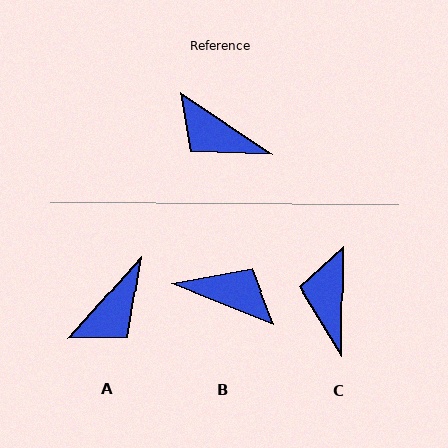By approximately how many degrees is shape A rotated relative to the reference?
Approximately 83 degrees counter-clockwise.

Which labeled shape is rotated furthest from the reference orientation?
B, about 168 degrees away.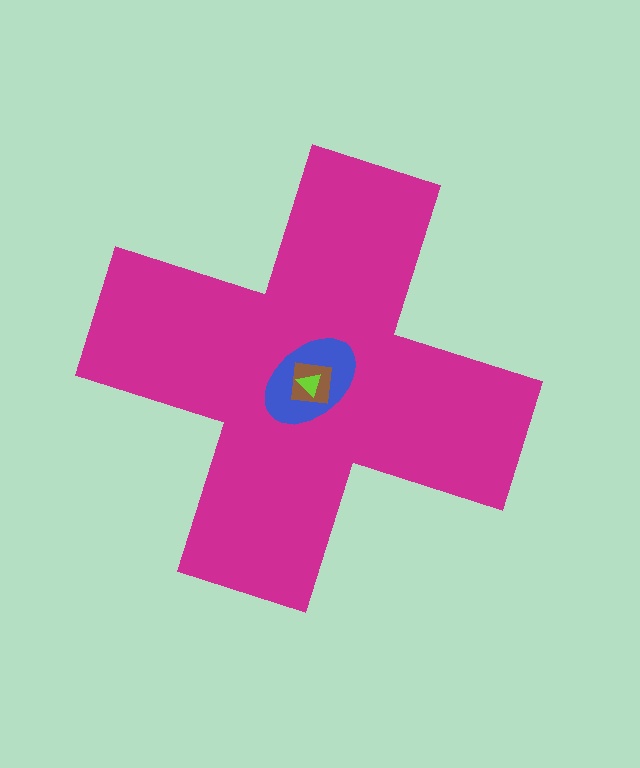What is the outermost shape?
The magenta cross.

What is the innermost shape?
The lime triangle.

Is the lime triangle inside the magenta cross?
Yes.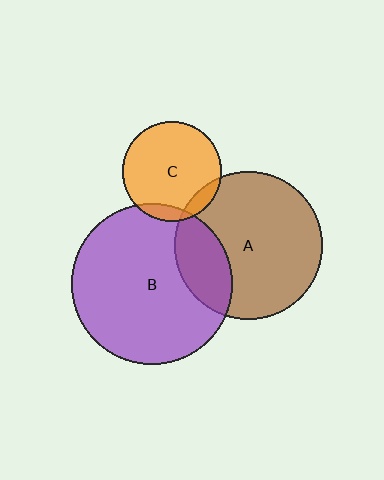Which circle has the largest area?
Circle B (purple).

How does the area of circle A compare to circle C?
Approximately 2.2 times.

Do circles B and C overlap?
Yes.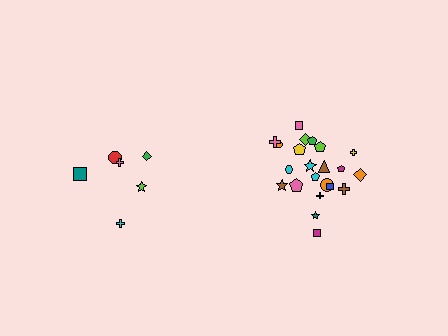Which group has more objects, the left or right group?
The right group.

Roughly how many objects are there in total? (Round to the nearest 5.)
Roughly 30 objects in total.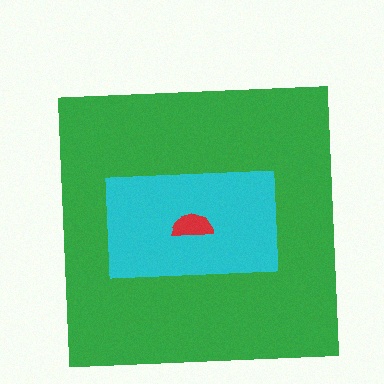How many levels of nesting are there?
3.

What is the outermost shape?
The green square.